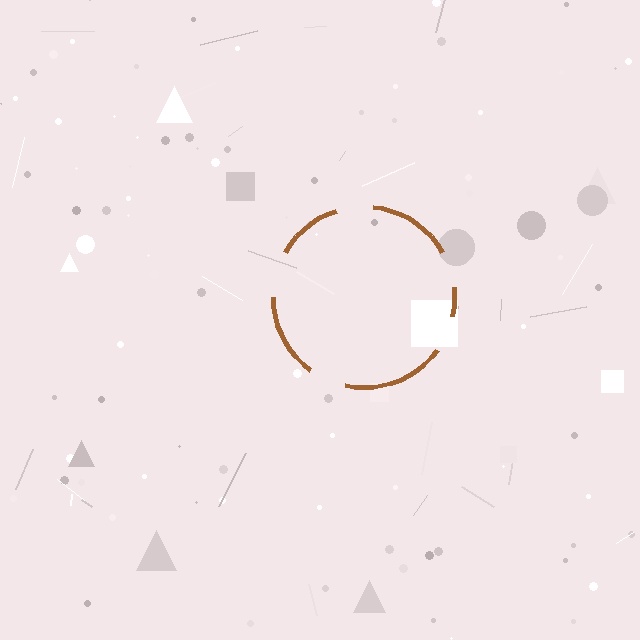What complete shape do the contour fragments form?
The contour fragments form a circle.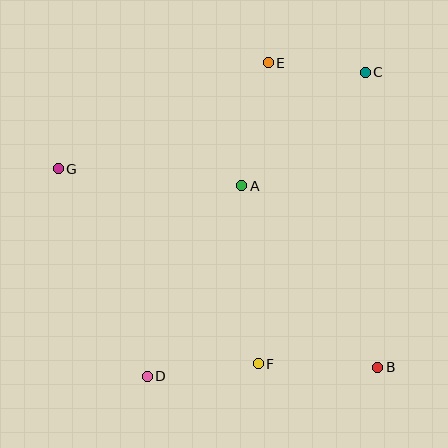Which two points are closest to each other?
Points C and E are closest to each other.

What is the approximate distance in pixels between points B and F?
The distance between B and F is approximately 120 pixels.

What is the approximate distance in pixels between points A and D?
The distance between A and D is approximately 213 pixels.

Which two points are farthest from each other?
Points B and G are farthest from each other.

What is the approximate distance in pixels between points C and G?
The distance between C and G is approximately 322 pixels.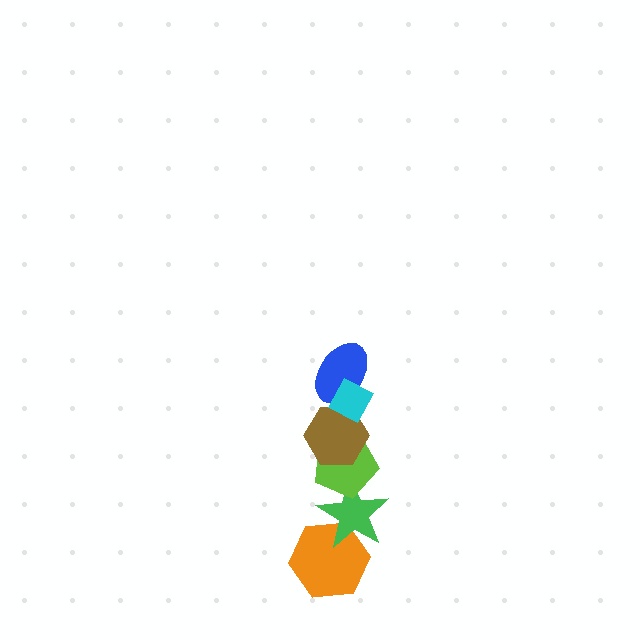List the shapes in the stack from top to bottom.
From top to bottom: the cyan diamond, the blue ellipse, the brown hexagon, the lime pentagon, the green star, the orange hexagon.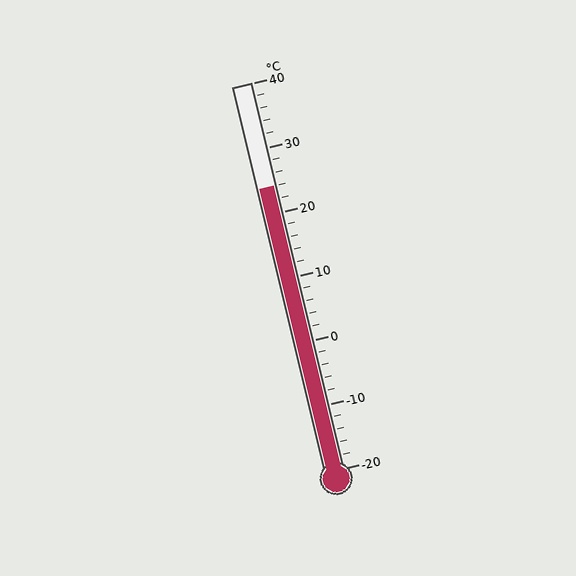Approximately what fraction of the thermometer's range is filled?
The thermometer is filled to approximately 75% of its range.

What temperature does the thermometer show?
The thermometer shows approximately 24°C.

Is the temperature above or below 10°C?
The temperature is above 10°C.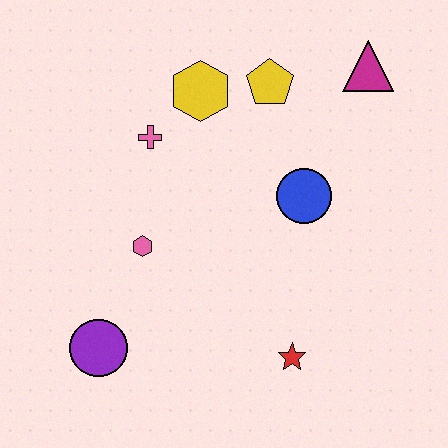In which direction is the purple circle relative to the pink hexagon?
The purple circle is below the pink hexagon.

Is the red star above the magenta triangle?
No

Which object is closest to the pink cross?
The yellow hexagon is closest to the pink cross.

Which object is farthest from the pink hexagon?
The magenta triangle is farthest from the pink hexagon.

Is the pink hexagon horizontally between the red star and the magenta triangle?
No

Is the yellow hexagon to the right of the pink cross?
Yes